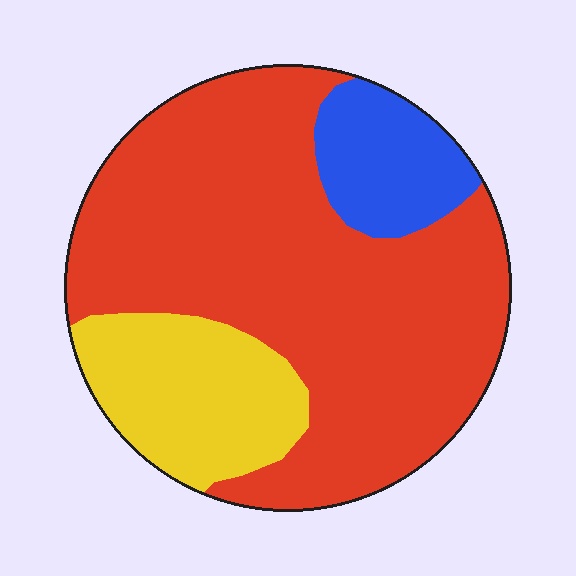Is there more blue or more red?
Red.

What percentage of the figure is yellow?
Yellow covers about 20% of the figure.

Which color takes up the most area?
Red, at roughly 70%.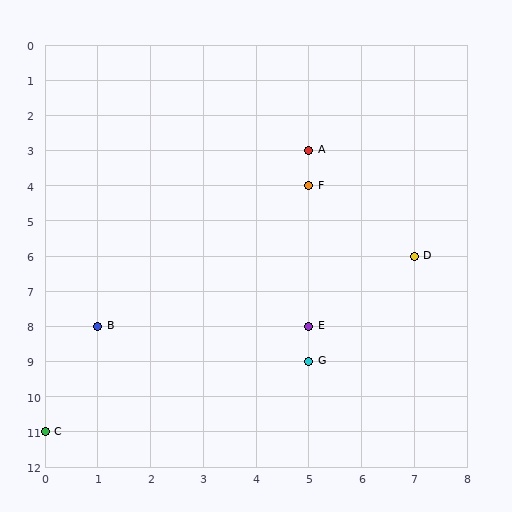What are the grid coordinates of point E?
Point E is at grid coordinates (5, 8).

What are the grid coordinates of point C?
Point C is at grid coordinates (0, 11).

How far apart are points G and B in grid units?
Points G and B are 4 columns and 1 row apart (about 4.1 grid units diagonally).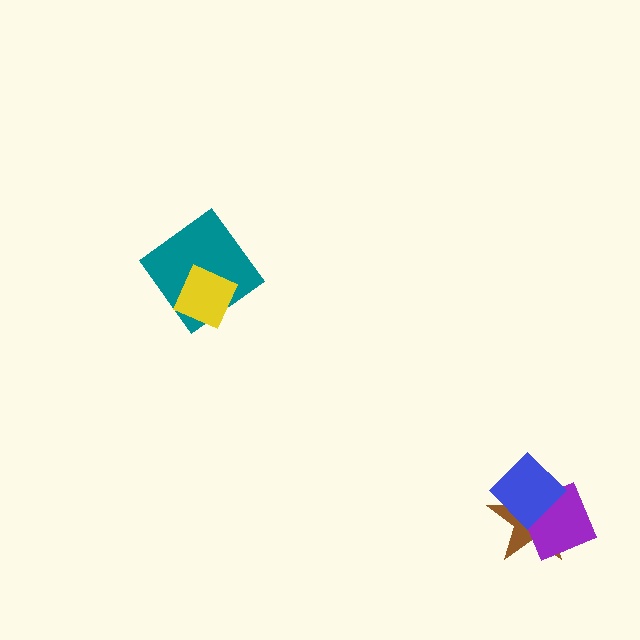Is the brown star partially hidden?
Yes, it is partially covered by another shape.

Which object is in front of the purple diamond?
The blue diamond is in front of the purple diamond.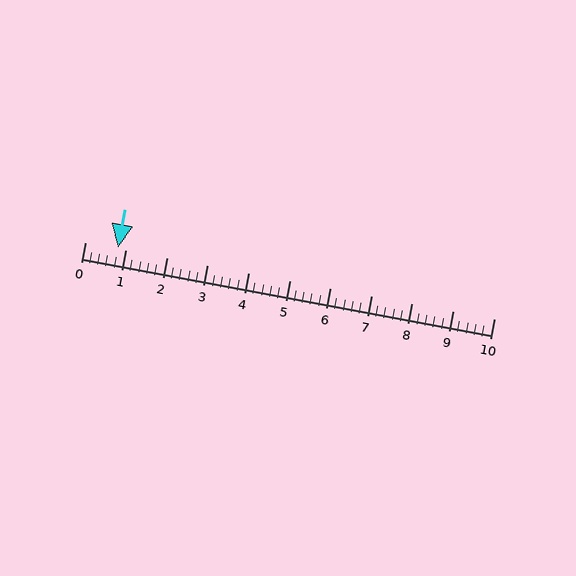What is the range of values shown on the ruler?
The ruler shows values from 0 to 10.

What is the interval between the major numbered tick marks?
The major tick marks are spaced 1 units apart.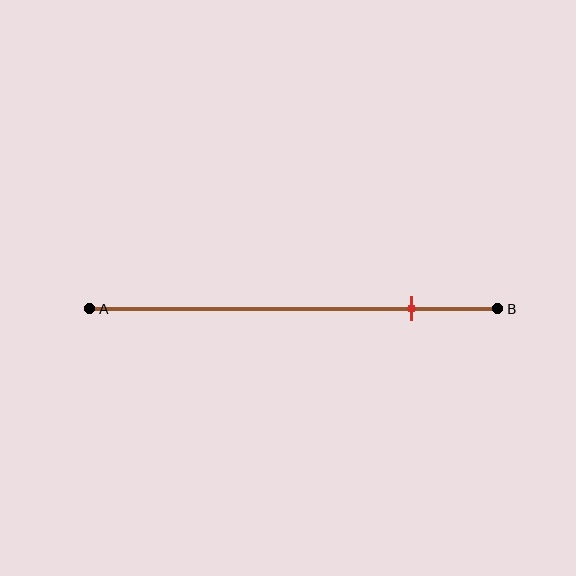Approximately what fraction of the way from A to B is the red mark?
The red mark is approximately 80% of the way from A to B.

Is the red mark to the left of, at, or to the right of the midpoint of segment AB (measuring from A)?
The red mark is to the right of the midpoint of segment AB.